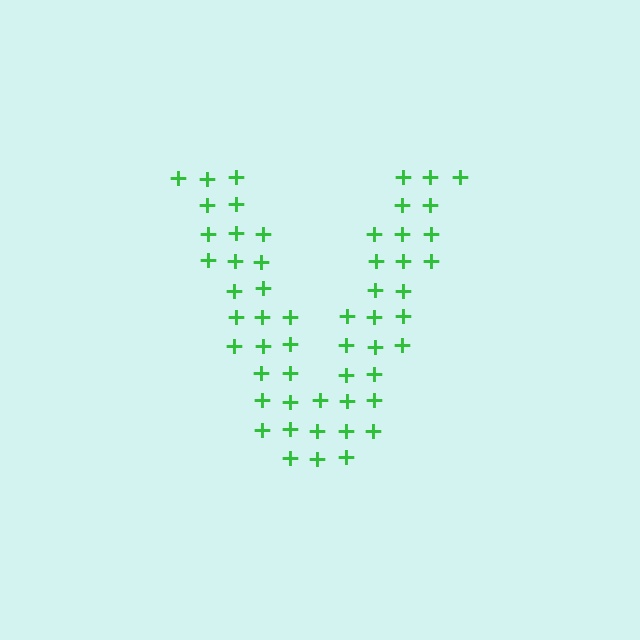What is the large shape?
The large shape is the letter V.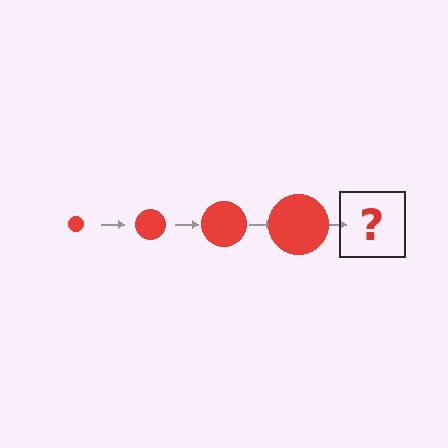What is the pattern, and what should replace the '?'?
The pattern is that the circle gets progressively larger each step. The '?' should be a red circle, larger than the previous one.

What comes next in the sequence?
The next element should be a red circle, larger than the previous one.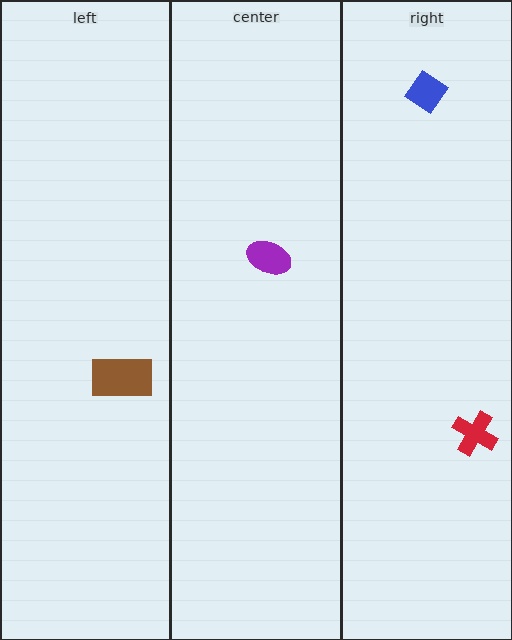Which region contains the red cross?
The right region.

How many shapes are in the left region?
1.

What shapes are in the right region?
The blue diamond, the red cross.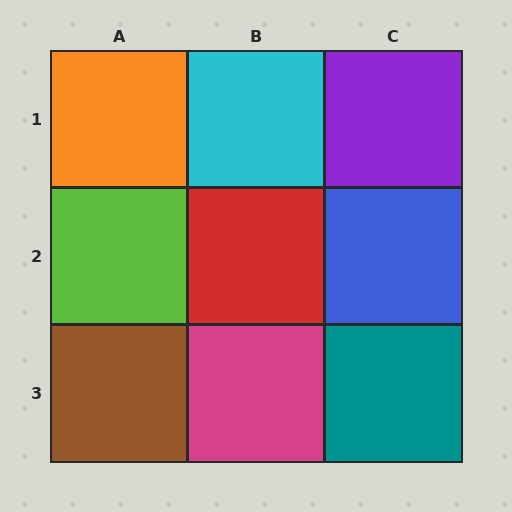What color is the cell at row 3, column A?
Brown.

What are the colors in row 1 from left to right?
Orange, cyan, purple.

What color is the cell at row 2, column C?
Blue.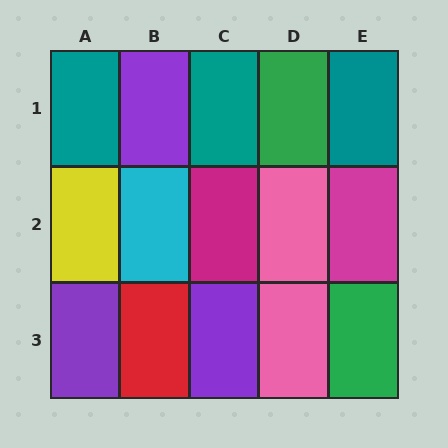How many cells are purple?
3 cells are purple.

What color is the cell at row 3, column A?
Purple.